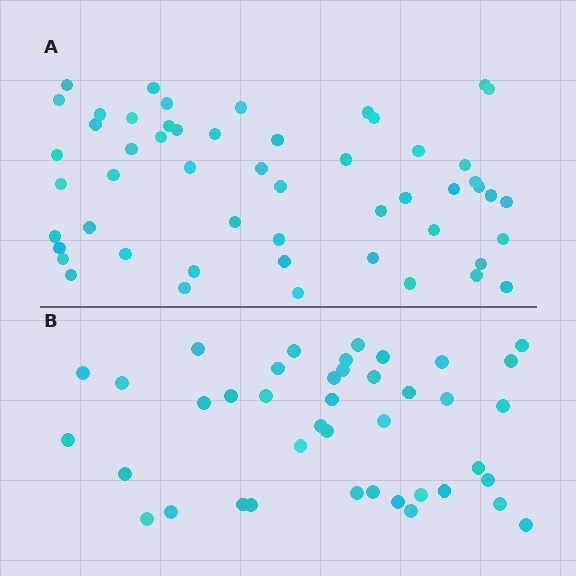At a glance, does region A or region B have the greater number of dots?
Region A (the top region) has more dots.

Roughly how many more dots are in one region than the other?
Region A has roughly 12 or so more dots than region B.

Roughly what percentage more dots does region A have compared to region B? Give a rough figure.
About 30% more.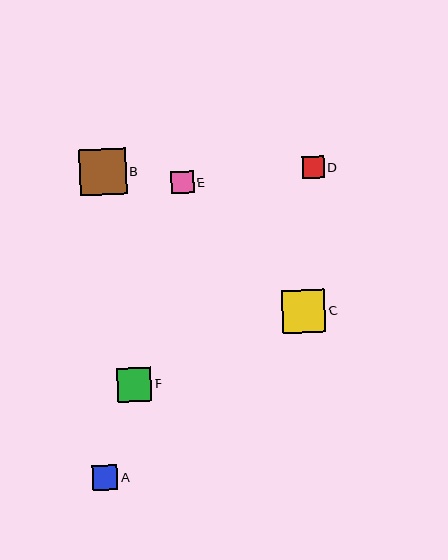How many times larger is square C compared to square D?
Square C is approximately 2.0 times the size of square D.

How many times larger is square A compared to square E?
Square A is approximately 1.1 times the size of square E.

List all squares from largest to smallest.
From largest to smallest: B, C, F, A, E, D.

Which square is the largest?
Square B is the largest with a size of approximately 46 pixels.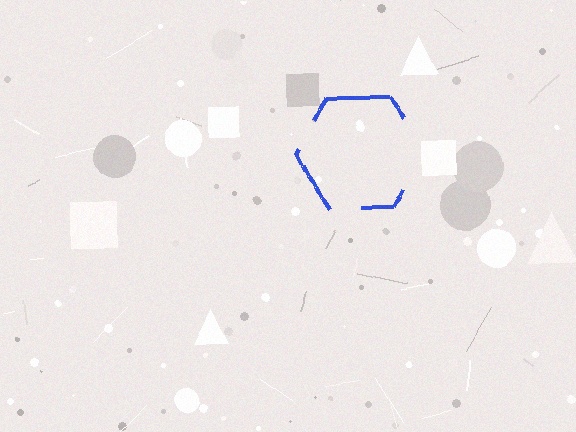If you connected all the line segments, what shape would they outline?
They would outline a hexagon.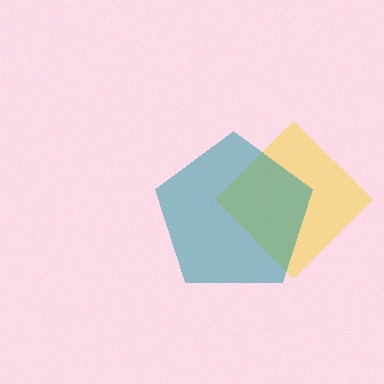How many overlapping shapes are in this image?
There are 2 overlapping shapes in the image.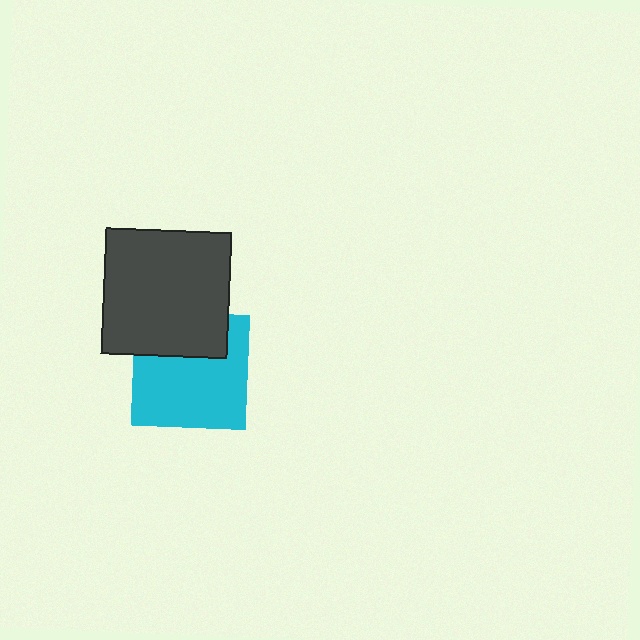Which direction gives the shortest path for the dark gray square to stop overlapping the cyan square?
Moving up gives the shortest separation.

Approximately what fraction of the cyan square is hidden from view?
Roughly 33% of the cyan square is hidden behind the dark gray square.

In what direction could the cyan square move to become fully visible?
The cyan square could move down. That would shift it out from behind the dark gray square entirely.